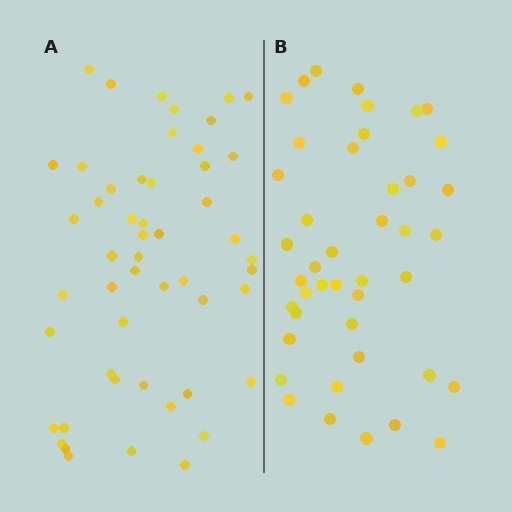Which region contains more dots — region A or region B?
Region A (the left region) has more dots.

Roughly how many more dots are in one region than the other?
Region A has roughly 8 or so more dots than region B.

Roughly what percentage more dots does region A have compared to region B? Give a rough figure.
About 20% more.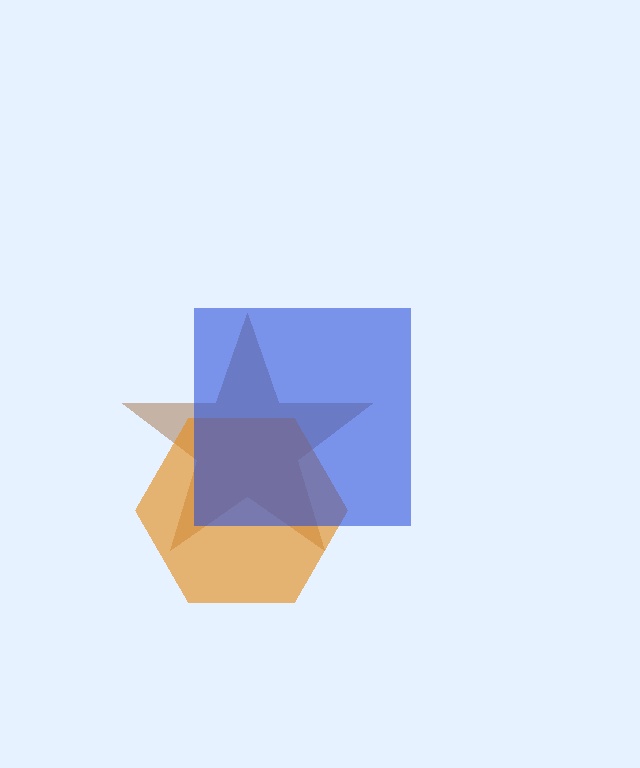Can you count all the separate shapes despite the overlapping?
Yes, there are 3 separate shapes.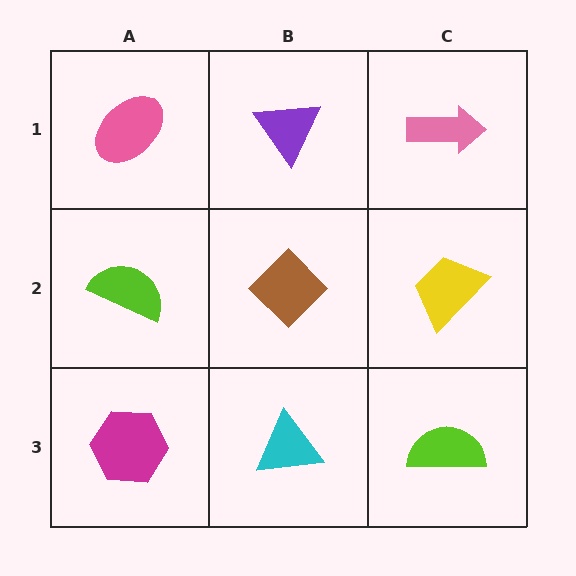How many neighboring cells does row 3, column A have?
2.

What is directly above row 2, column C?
A pink arrow.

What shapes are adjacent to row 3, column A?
A lime semicircle (row 2, column A), a cyan triangle (row 3, column B).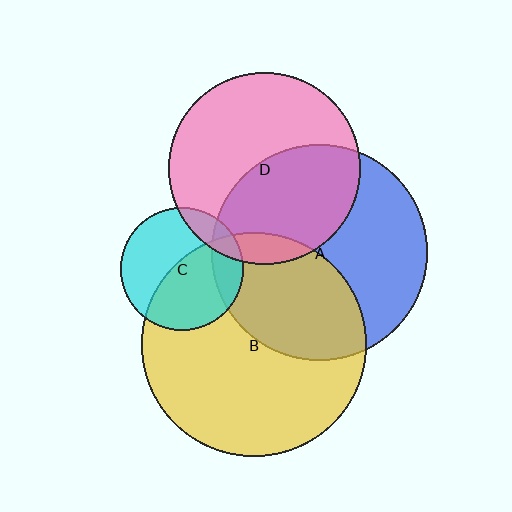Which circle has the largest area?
Circle B (yellow).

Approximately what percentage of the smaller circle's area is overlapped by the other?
Approximately 45%.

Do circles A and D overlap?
Yes.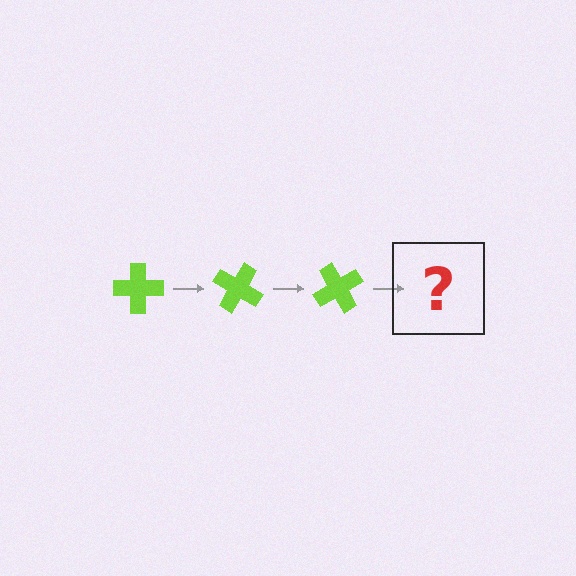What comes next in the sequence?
The next element should be a lime cross rotated 90 degrees.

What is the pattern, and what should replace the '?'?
The pattern is that the cross rotates 30 degrees each step. The '?' should be a lime cross rotated 90 degrees.